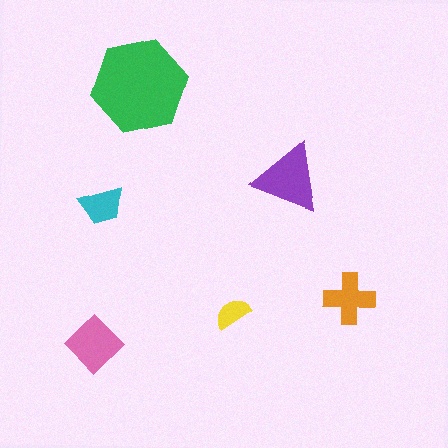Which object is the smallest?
The yellow semicircle.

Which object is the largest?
The green hexagon.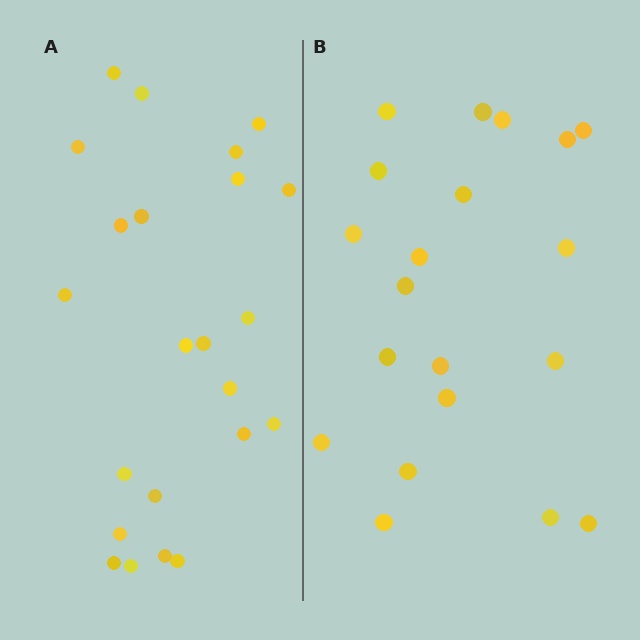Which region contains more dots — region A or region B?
Region A (the left region) has more dots.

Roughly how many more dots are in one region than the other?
Region A has just a few more — roughly 2 or 3 more dots than region B.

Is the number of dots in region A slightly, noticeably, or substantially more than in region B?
Region A has only slightly more — the two regions are fairly close. The ratio is roughly 1.1 to 1.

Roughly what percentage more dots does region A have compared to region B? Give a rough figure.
About 15% more.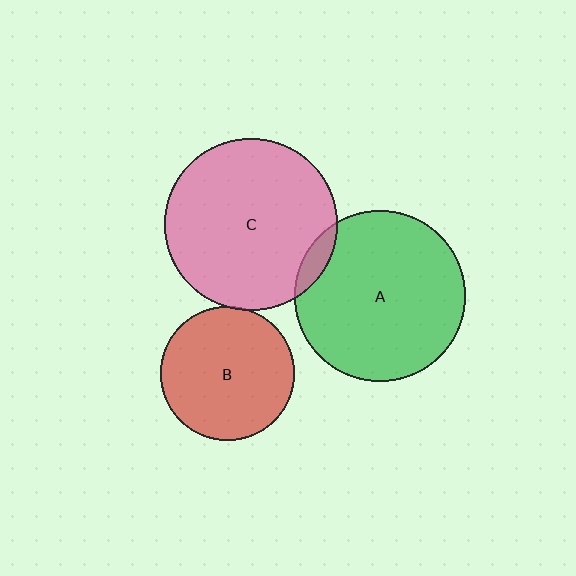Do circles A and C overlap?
Yes.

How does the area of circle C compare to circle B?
Approximately 1.7 times.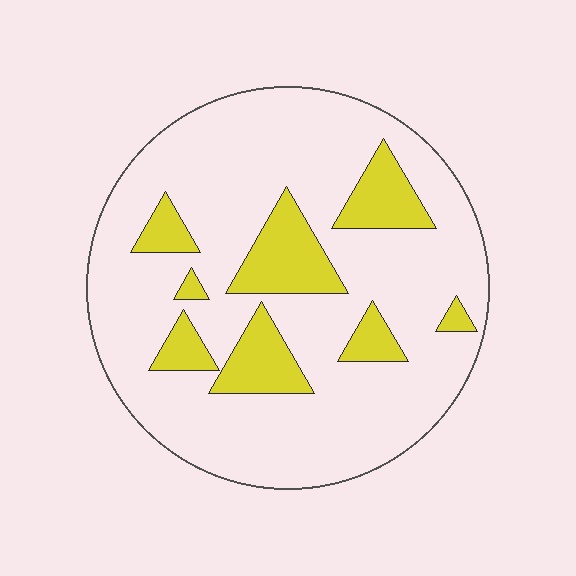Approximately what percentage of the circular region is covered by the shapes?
Approximately 20%.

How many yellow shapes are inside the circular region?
8.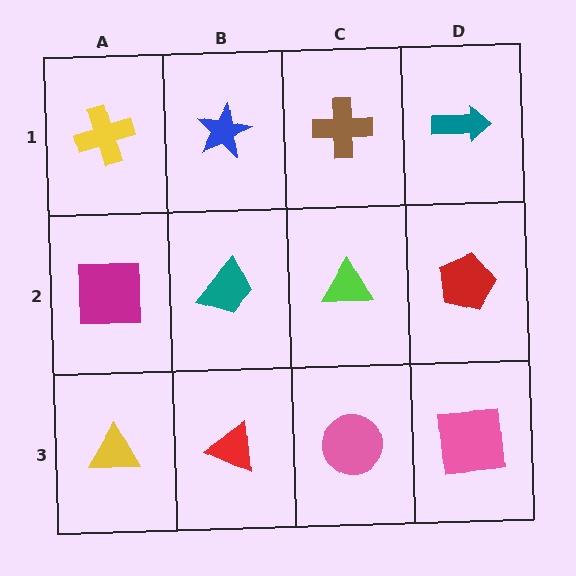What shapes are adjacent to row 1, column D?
A red pentagon (row 2, column D), a brown cross (row 1, column C).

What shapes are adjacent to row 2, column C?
A brown cross (row 1, column C), a pink circle (row 3, column C), a teal trapezoid (row 2, column B), a red pentagon (row 2, column D).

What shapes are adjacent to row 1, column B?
A teal trapezoid (row 2, column B), a yellow cross (row 1, column A), a brown cross (row 1, column C).